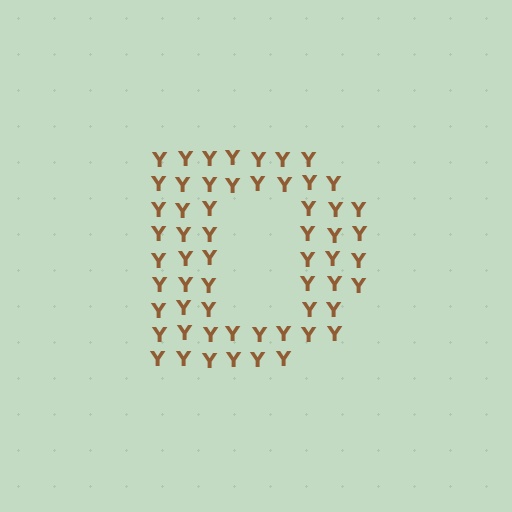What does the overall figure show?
The overall figure shows the letter D.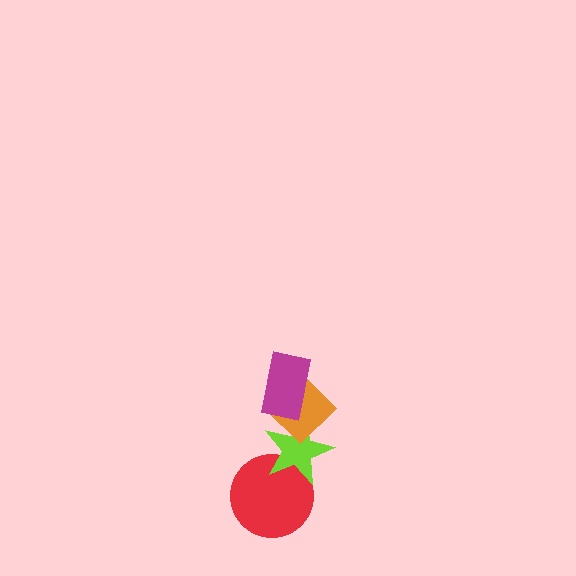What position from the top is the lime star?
The lime star is 3rd from the top.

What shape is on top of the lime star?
The orange diamond is on top of the lime star.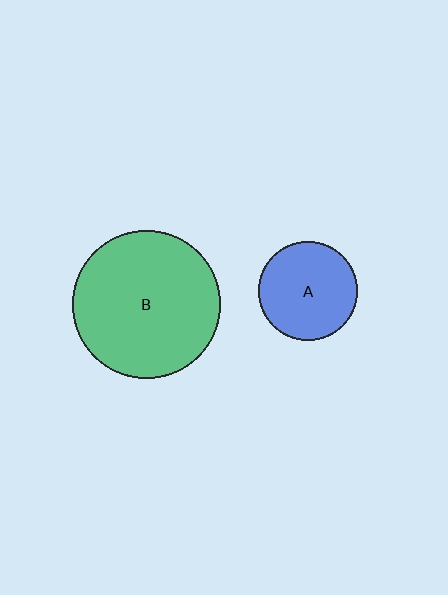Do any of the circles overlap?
No, none of the circles overlap.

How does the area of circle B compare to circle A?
Approximately 2.2 times.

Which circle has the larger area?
Circle B (green).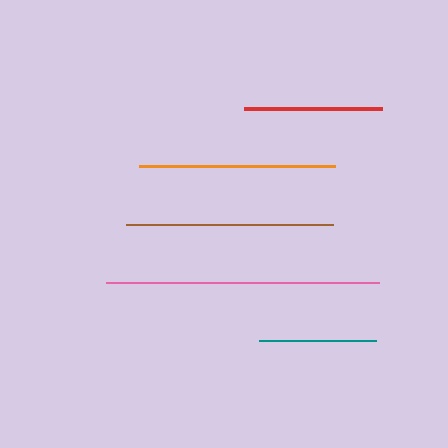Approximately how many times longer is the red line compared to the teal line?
The red line is approximately 1.2 times the length of the teal line.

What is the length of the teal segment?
The teal segment is approximately 117 pixels long.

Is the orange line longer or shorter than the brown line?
The brown line is longer than the orange line.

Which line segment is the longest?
The pink line is the longest at approximately 273 pixels.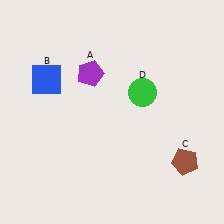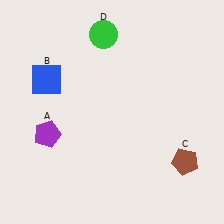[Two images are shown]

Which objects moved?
The objects that moved are: the purple pentagon (A), the green circle (D).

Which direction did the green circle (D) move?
The green circle (D) moved up.